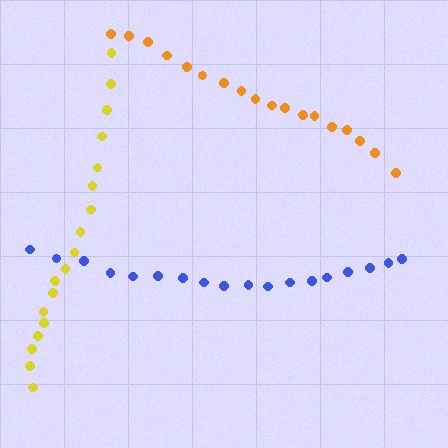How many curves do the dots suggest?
There are 3 distinct paths.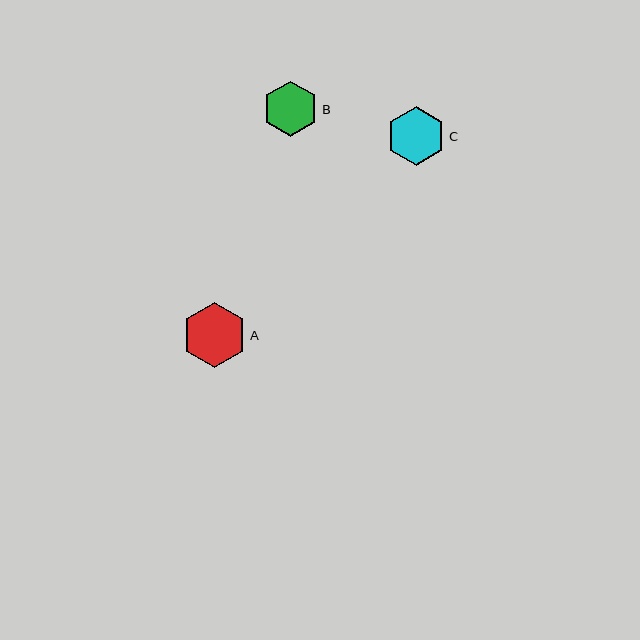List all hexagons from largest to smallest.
From largest to smallest: A, C, B.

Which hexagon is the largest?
Hexagon A is the largest with a size of approximately 65 pixels.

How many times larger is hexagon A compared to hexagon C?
Hexagon A is approximately 1.1 times the size of hexagon C.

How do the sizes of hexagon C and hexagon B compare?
Hexagon C and hexagon B are approximately the same size.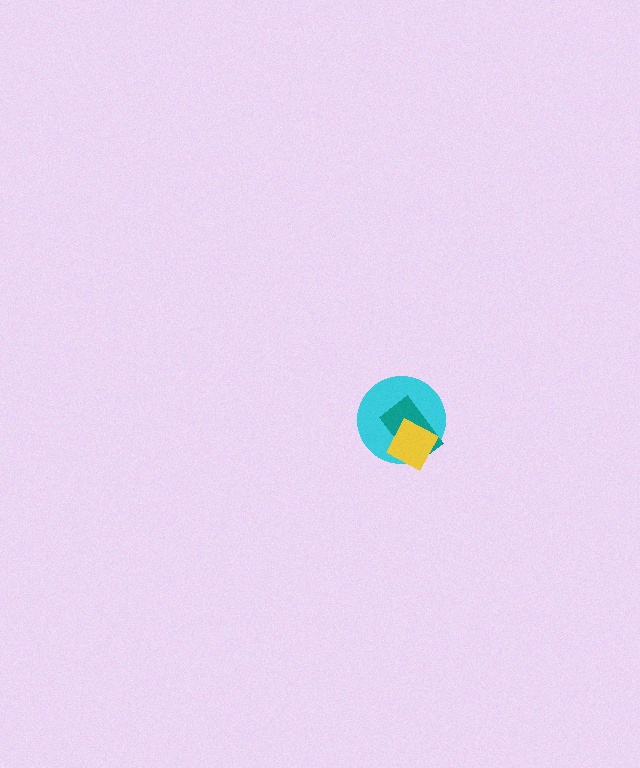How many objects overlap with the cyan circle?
2 objects overlap with the cyan circle.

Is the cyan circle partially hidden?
Yes, it is partially covered by another shape.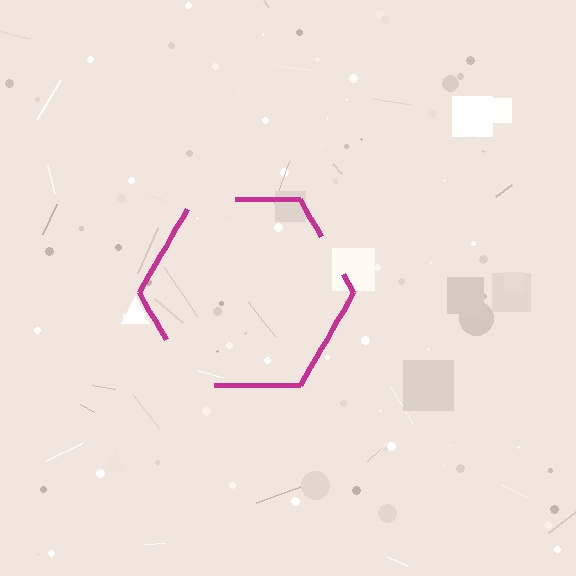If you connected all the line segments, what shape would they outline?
They would outline a hexagon.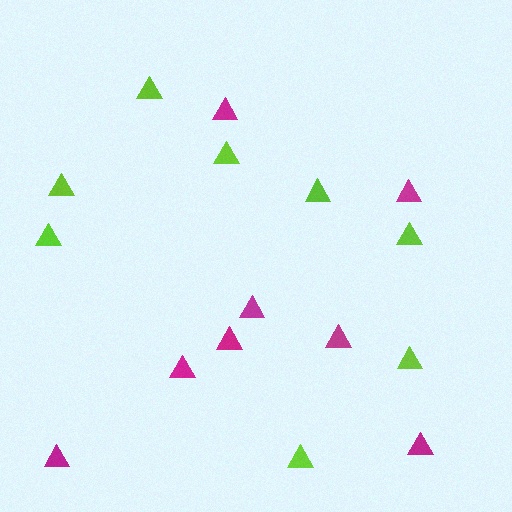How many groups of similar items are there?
There are 2 groups: one group of magenta triangles (8) and one group of lime triangles (8).